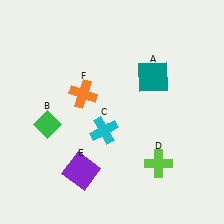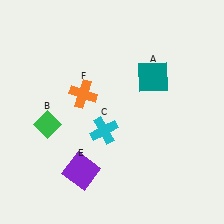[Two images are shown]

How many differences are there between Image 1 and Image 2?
There is 1 difference between the two images.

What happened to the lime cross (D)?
The lime cross (D) was removed in Image 2. It was in the bottom-right area of Image 1.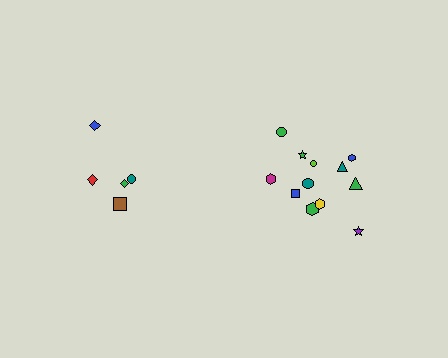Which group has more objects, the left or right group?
The right group.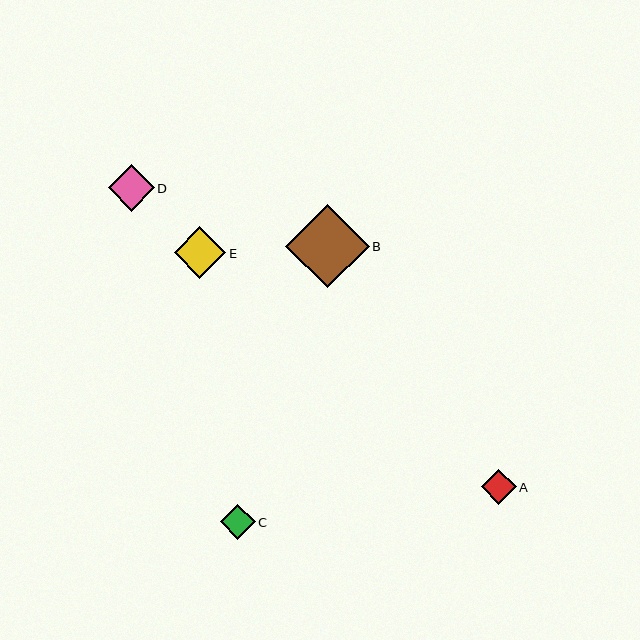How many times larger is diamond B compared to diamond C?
Diamond B is approximately 2.4 times the size of diamond C.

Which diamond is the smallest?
Diamond A is the smallest with a size of approximately 35 pixels.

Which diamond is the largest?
Diamond B is the largest with a size of approximately 83 pixels.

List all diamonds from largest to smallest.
From largest to smallest: B, E, D, C, A.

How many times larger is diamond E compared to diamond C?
Diamond E is approximately 1.5 times the size of diamond C.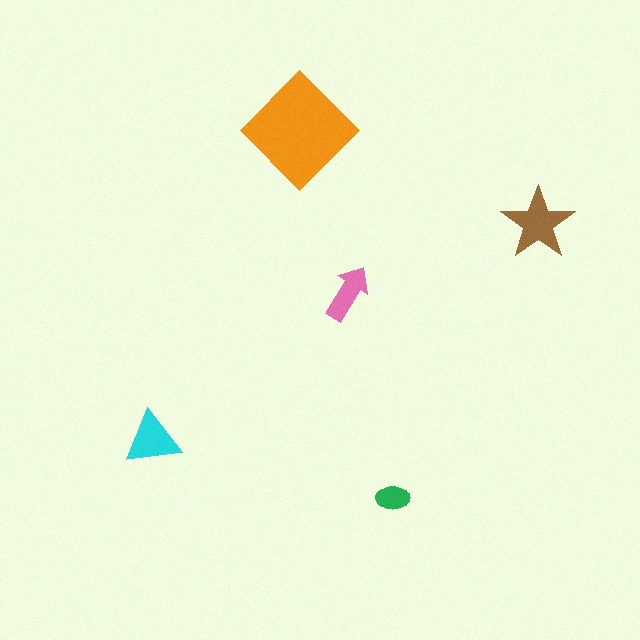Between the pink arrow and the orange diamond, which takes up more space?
The orange diamond.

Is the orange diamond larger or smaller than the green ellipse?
Larger.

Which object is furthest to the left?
The cyan triangle is leftmost.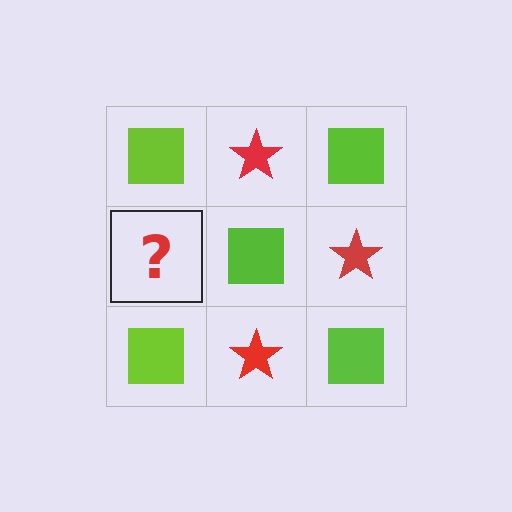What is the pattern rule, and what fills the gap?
The rule is that it alternates lime square and red star in a checkerboard pattern. The gap should be filled with a red star.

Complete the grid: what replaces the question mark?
The question mark should be replaced with a red star.